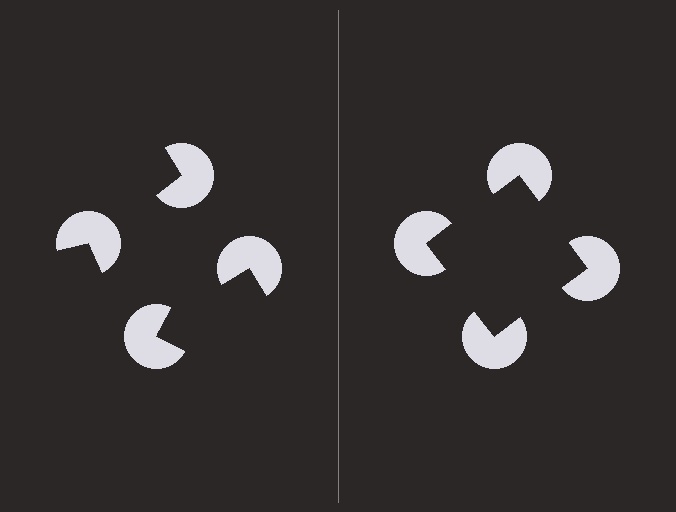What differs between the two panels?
The pac-man discs are positioned identically on both sides; only the wedge orientations differ. On the right they align to a square; on the left they are misaligned.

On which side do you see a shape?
An illusory square appears on the right side. On the left side the wedge cuts are rotated, so no coherent shape forms.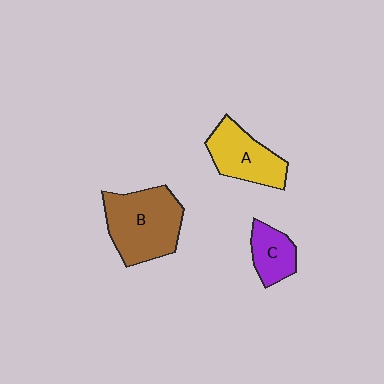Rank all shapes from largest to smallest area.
From largest to smallest: B (brown), A (yellow), C (purple).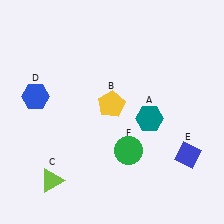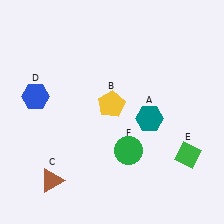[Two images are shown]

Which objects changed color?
C changed from lime to brown. E changed from blue to green.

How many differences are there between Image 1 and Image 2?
There are 2 differences between the two images.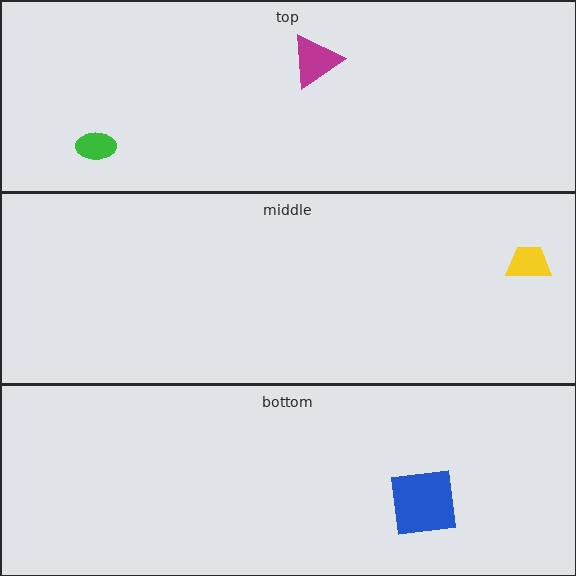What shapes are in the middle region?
The yellow trapezoid.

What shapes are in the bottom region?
The blue square.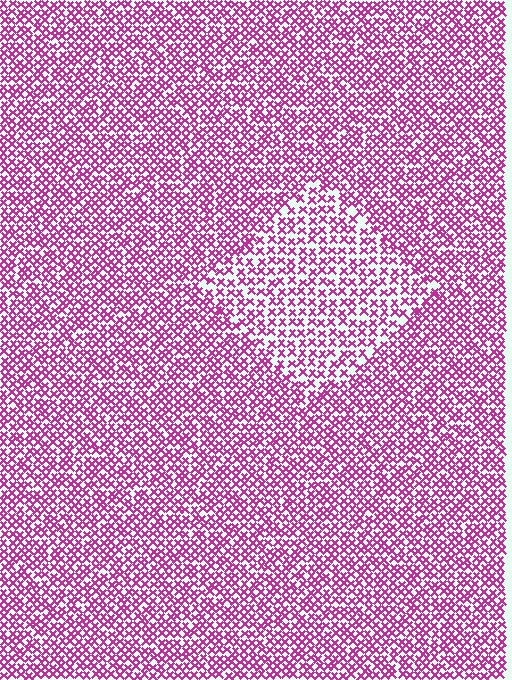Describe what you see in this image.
The image contains small magenta elements arranged at two different densities. A diamond-shaped region is visible where the elements are less densely packed than the surrounding area.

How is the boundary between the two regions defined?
The boundary is defined by a change in element density (approximately 1.5x ratio). All elements are the same color, size, and shape.